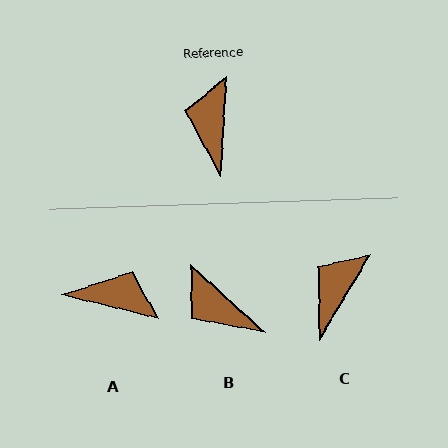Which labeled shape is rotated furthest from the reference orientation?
A, about 100 degrees away.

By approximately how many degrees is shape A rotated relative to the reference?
Approximately 100 degrees clockwise.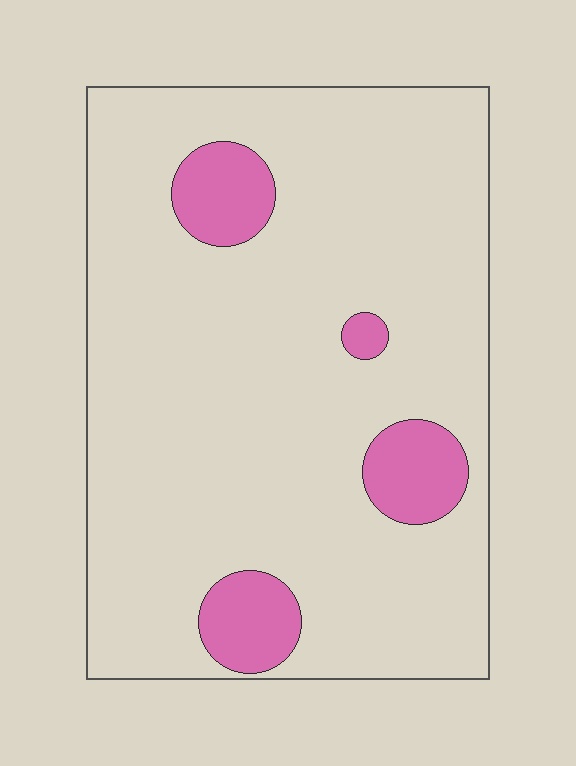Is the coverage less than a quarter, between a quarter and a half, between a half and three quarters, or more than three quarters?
Less than a quarter.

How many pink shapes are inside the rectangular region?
4.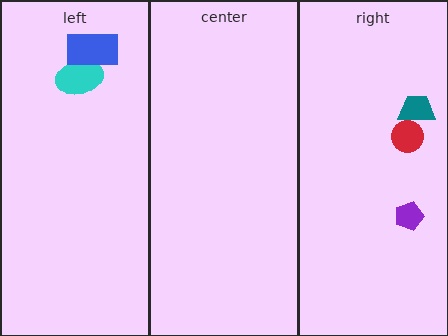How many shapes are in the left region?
2.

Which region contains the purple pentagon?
The right region.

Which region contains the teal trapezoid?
The right region.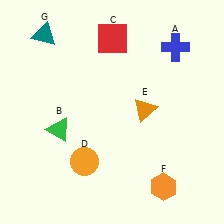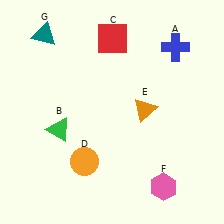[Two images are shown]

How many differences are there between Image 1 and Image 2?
There is 1 difference between the two images.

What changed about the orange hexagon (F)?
In Image 1, F is orange. In Image 2, it changed to pink.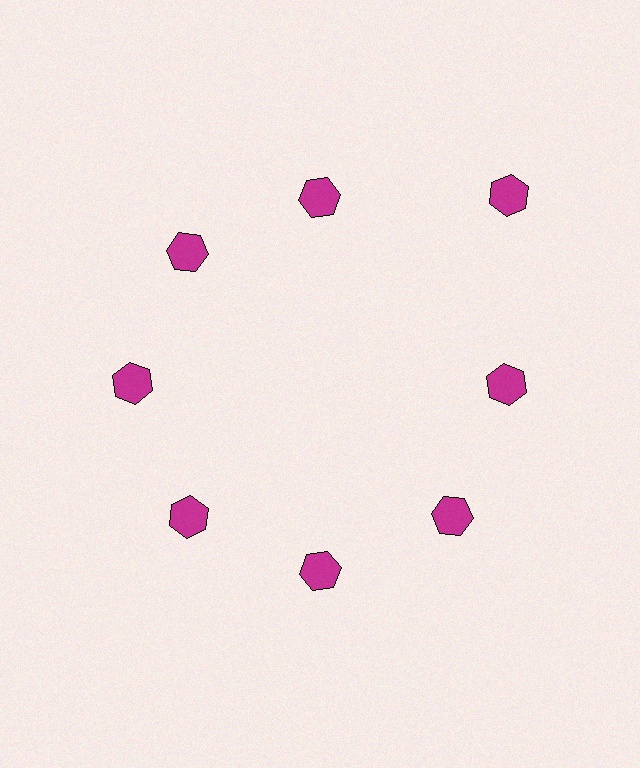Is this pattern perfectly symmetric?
No. The 8 magenta hexagons are arranged in a ring, but one element near the 2 o'clock position is pushed outward from the center, breaking the 8-fold rotational symmetry.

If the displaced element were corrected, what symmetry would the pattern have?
It would have 8-fold rotational symmetry — the pattern would map onto itself every 45 degrees.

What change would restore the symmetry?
The symmetry would be restored by moving it inward, back onto the ring so that all 8 hexagons sit at equal angles and equal distance from the center.